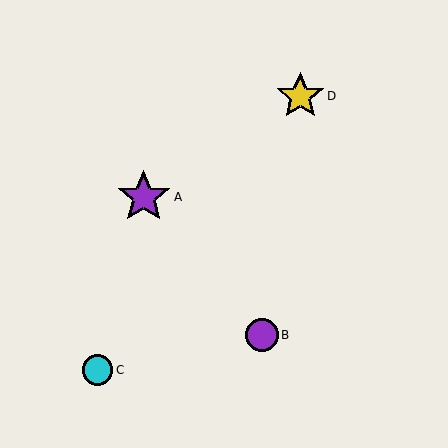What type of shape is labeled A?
Shape A is a purple star.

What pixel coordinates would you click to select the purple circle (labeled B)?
Click at (262, 335) to select the purple circle B.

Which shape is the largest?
The purple star (labeled A) is the largest.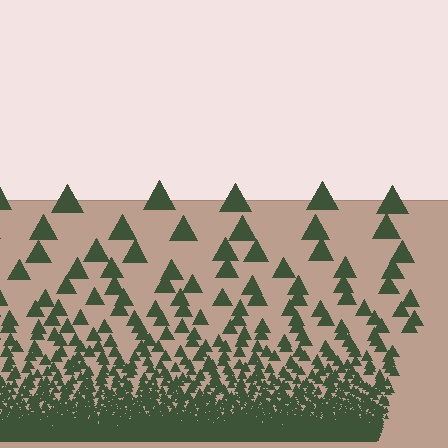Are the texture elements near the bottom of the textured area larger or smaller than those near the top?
Smaller. The gradient is inverted — elements near the bottom are smaller and denser.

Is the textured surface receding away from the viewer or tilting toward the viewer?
The surface appears to tilt toward the viewer. Texture elements get larger and sparser toward the top.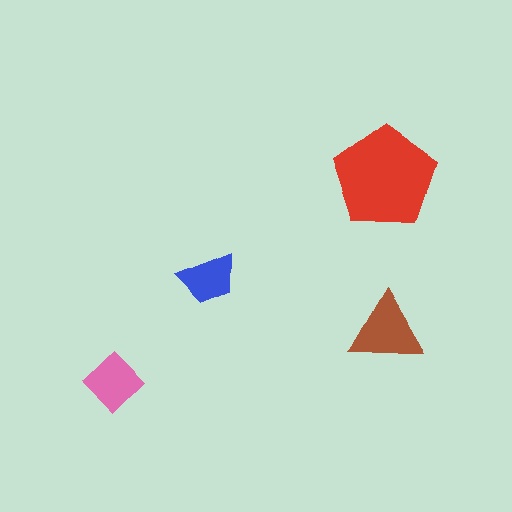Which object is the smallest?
The blue trapezoid.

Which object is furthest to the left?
The pink diamond is leftmost.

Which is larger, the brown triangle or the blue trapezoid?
The brown triangle.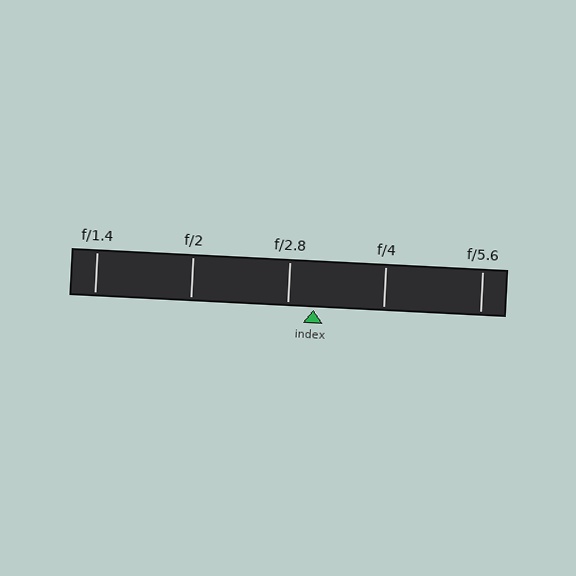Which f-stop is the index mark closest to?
The index mark is closest to f/2.8.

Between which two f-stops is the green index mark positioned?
The index mark is between f/2.8 and f/4.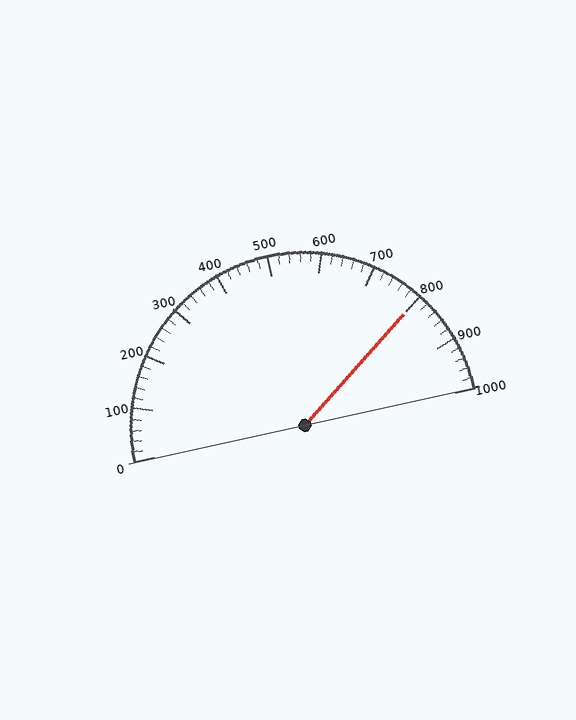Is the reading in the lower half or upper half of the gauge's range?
The reading is in the upper half of the range (0 to 1000).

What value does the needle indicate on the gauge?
The needle indicates approximately 800.